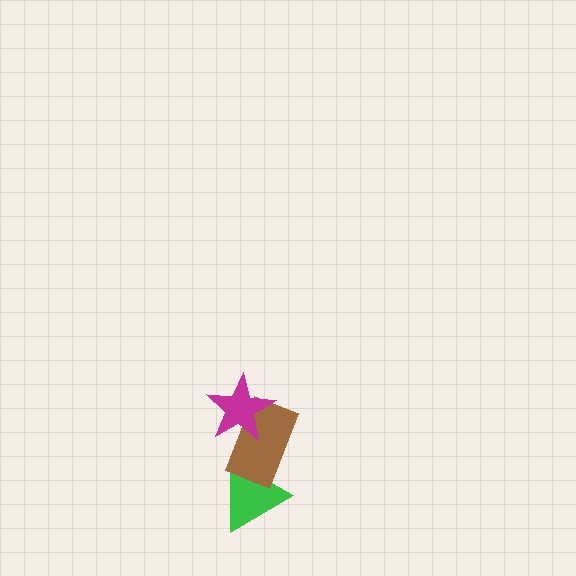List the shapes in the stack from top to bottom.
From top to bottom: the magenta star, the brown rectangle, the green triangle.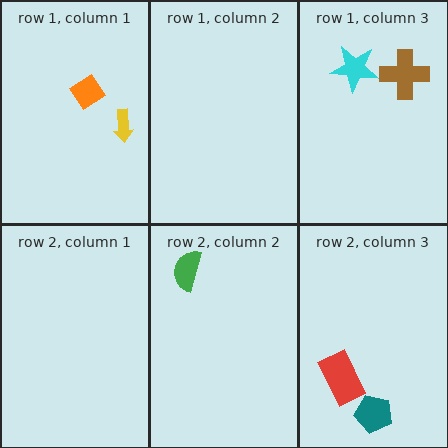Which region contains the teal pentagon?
The row 2, column 3 region.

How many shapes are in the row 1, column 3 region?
2.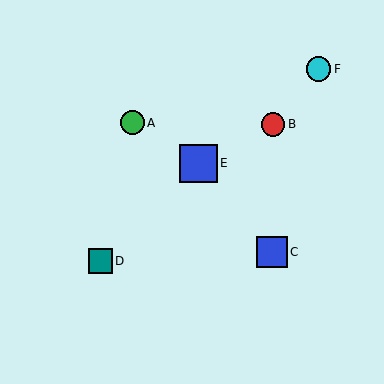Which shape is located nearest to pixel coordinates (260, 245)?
The blue square (labeled C) at (272, 252) is nearest to that location.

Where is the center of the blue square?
The center of the blue square is at (198, 163).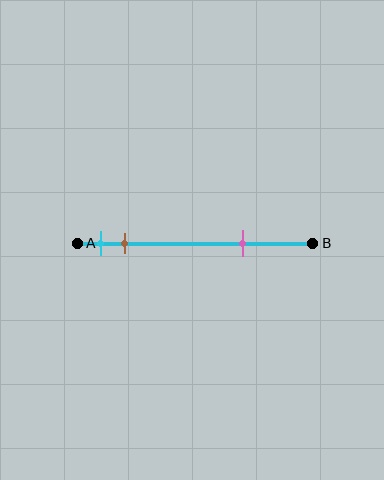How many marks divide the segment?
There are 3 marks dividing the segment.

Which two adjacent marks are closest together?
The cyan and brown marks are the closest adjacent pair.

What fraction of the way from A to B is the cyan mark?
The cyan mark is approximately 10% (0.1) of the way from A to B.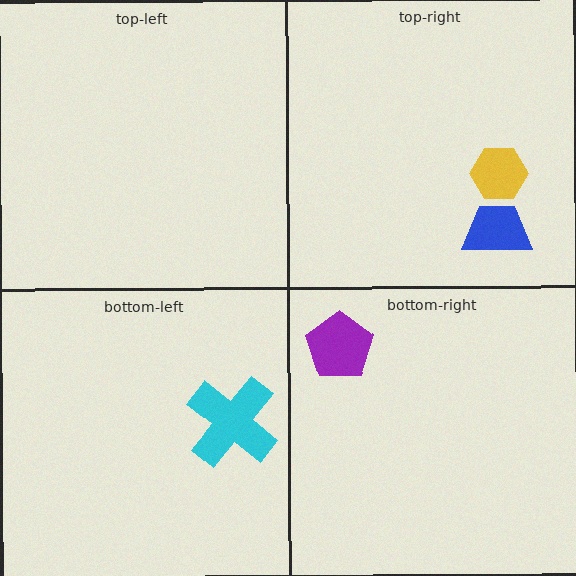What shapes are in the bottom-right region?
The purple pentagon.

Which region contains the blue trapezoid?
The top-right region.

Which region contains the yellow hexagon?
The top-right region.